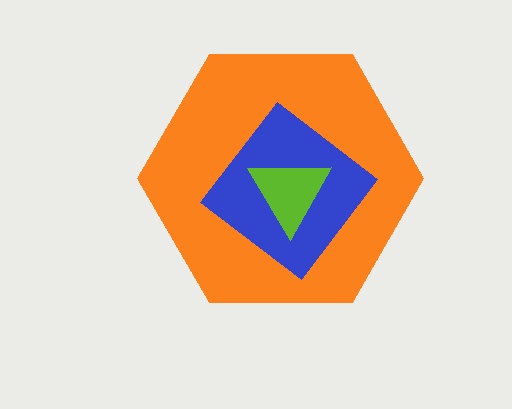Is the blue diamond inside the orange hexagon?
Yes.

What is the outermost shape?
The orange hexagon.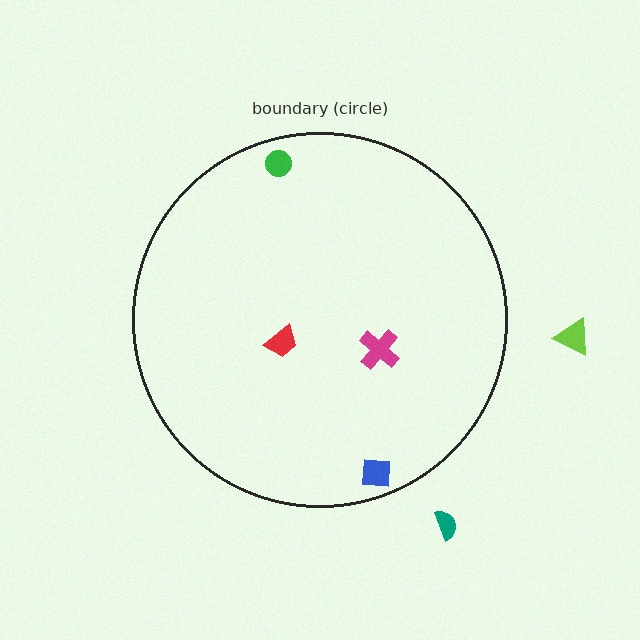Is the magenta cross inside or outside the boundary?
Inside.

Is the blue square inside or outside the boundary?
Inside.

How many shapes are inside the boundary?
4 inside, 2 outside.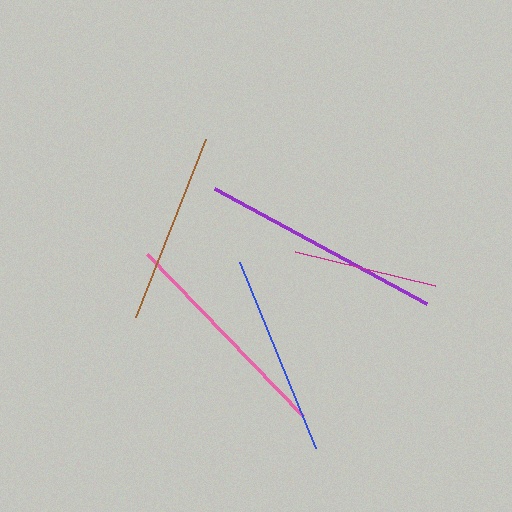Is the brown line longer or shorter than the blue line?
The blue line is longer than the brown line.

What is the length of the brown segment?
The brown segment is approximately 191 pixels long.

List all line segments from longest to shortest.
From longest to shortest: purple, pink, blue, brown, magenta.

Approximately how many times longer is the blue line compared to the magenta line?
The blue line is approximately 1.4 times the length of the magenta line.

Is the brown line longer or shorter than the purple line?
The purple line is longer than the brown line.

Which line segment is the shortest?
The magenta line is the shortest at approximately 144 pixels.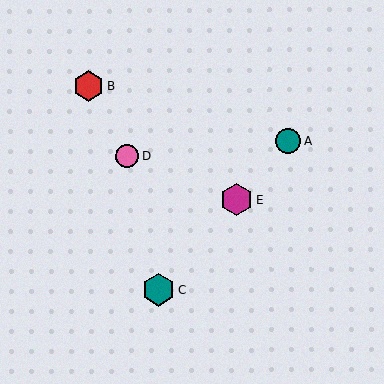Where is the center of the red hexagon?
The center of the red hexagon is at (89, 85).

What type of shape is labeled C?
Shape C is a teal hexagon.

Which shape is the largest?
The teal hexagon (labeled C) is the largest.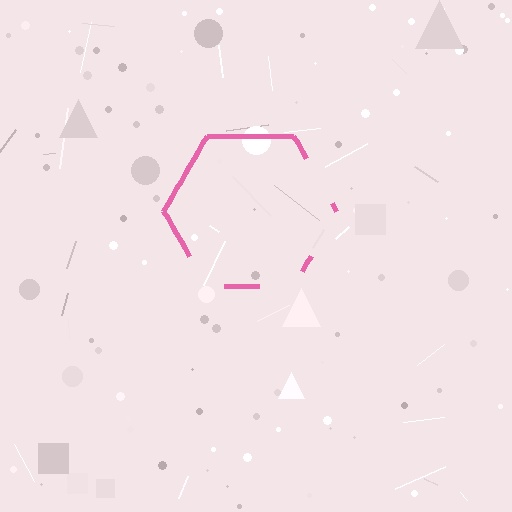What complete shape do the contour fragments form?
The contour fragments form a hexagon.